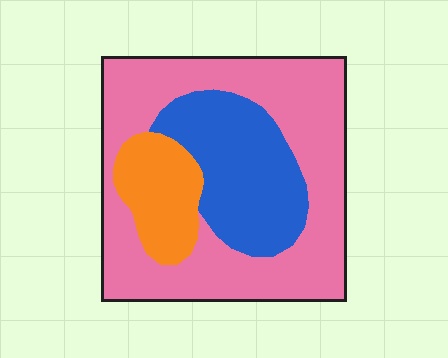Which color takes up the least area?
Orange, at roughly 15%.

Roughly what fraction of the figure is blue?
Blue takes up about one quarter (1/4) of the figure.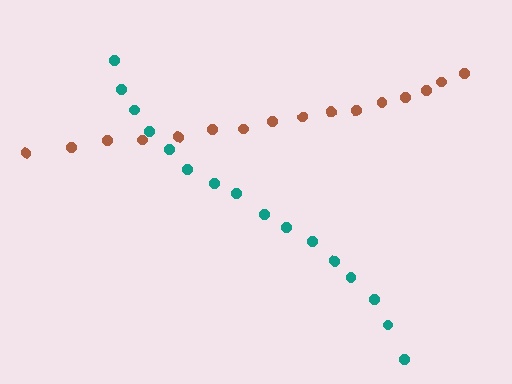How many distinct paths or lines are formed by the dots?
There are 2 distinct paths.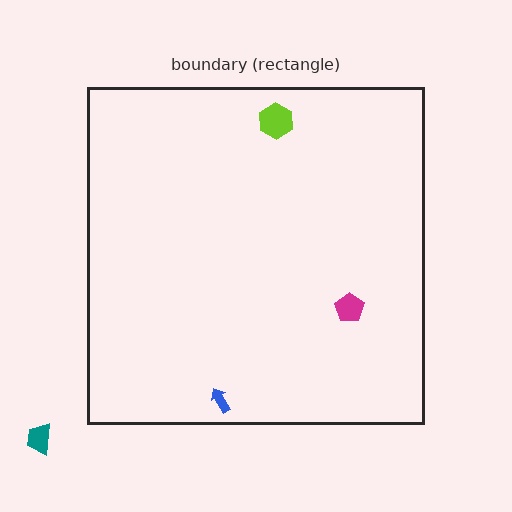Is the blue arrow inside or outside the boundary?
Inside.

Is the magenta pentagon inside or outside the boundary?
Inside.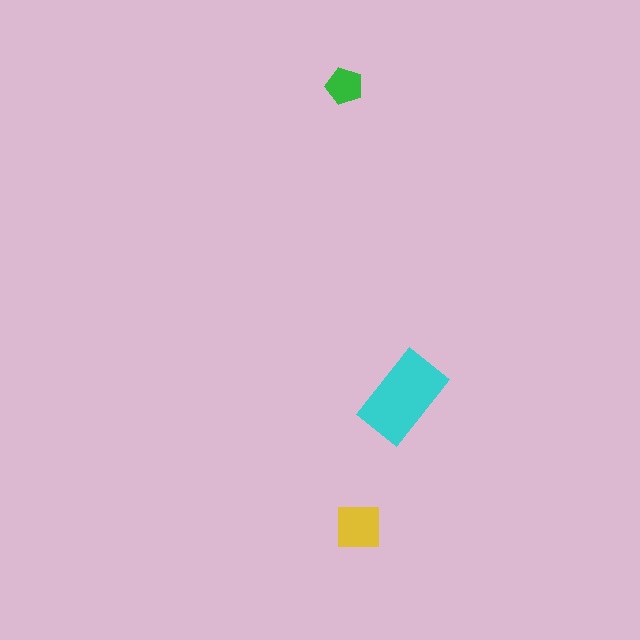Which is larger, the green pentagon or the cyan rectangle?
The cyan rectangle.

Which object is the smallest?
The green pentagon.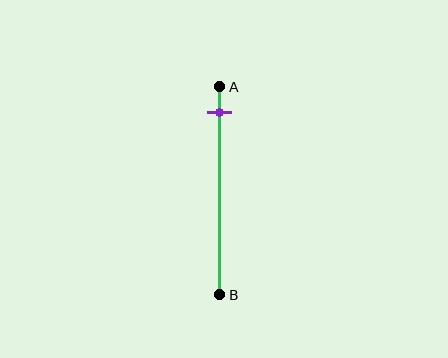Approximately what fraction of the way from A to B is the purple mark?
The purple mark is approximately 10% of the way from A to B.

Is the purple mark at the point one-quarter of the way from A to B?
No, the mark is at about 10% from A, not at the 25% one-quarter point.